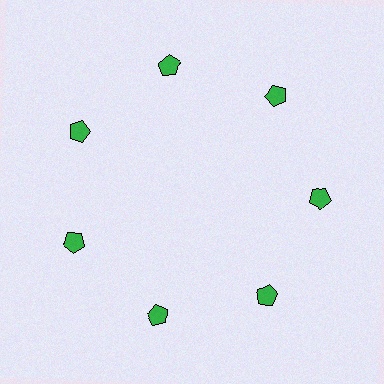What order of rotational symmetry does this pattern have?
This pattern has 7-fold rotational symmetry.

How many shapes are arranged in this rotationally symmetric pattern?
There are 7 shapes, arranged in 7 groups of 1.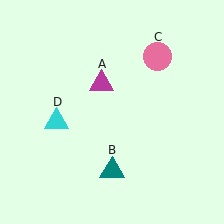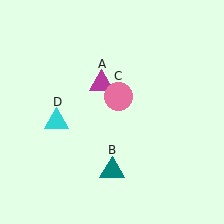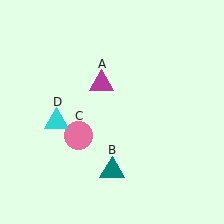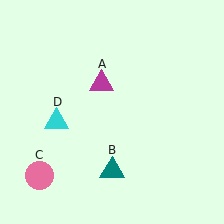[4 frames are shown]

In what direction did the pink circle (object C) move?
The pink circle (object C) moved down and to the left.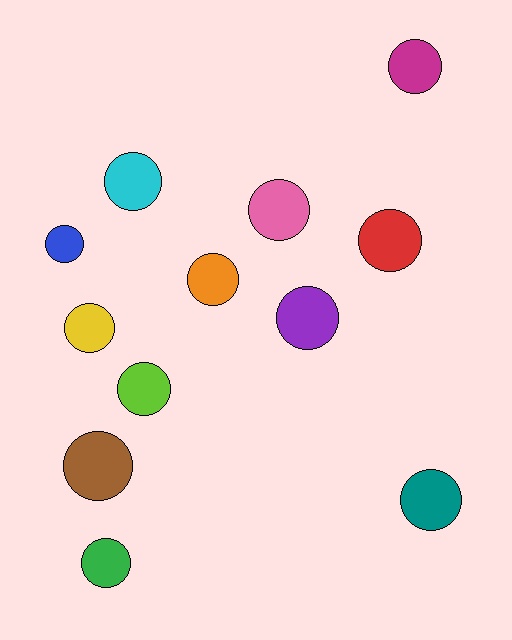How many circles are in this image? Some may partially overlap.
There are 12 circles.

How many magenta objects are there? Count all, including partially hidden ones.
There is 1 magenta object.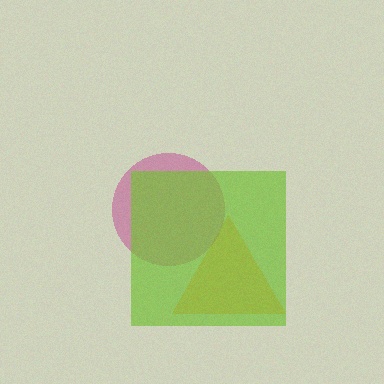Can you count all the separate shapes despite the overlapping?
Yes, there are 3 separate shapes.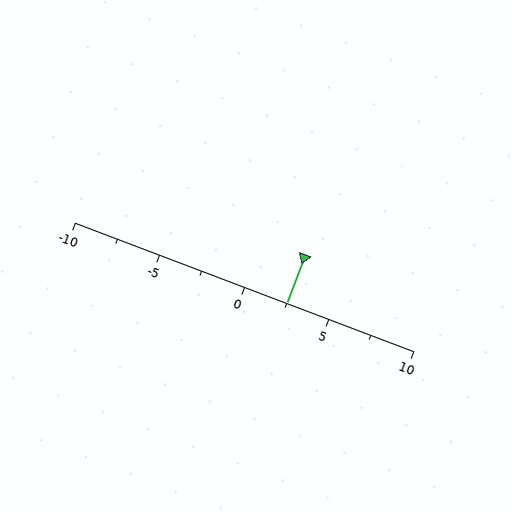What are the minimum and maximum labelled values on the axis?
The axis runs from -10 to 10.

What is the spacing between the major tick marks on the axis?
The major ticks are spaced 5 apart.